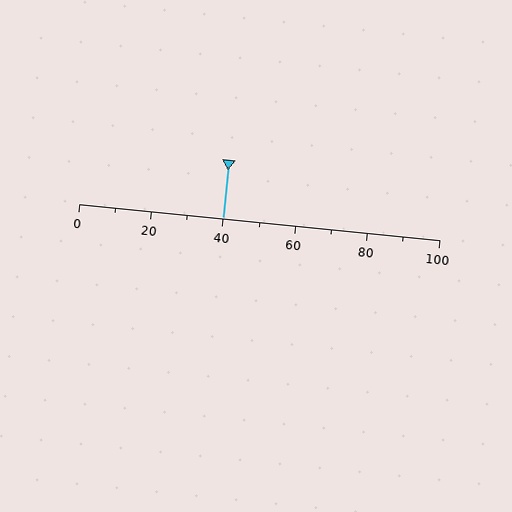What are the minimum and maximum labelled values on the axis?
The axis runs from 0 to 100.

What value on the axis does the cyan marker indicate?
The marker indicates approximately 40.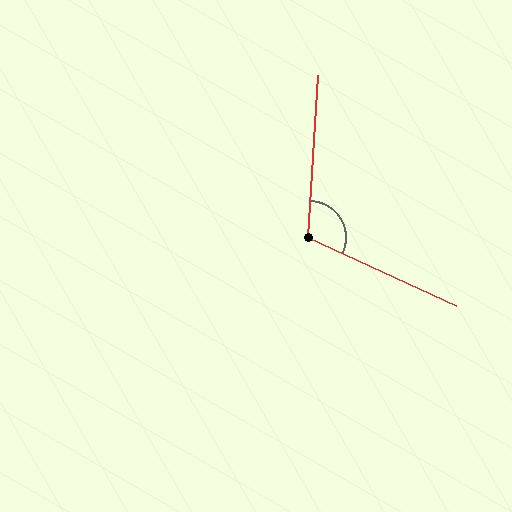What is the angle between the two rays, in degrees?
Approximately 111 degrees.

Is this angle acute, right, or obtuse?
It is obtuse.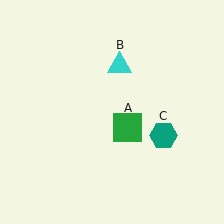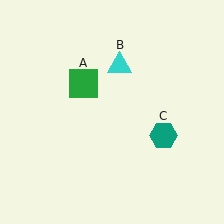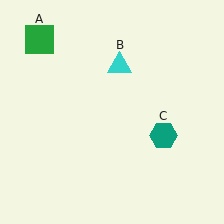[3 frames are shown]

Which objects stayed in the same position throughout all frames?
Cyan triangle (object B) and teal hexagon (object C) remained stationary.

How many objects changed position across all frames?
1 object changed position: green square (object A).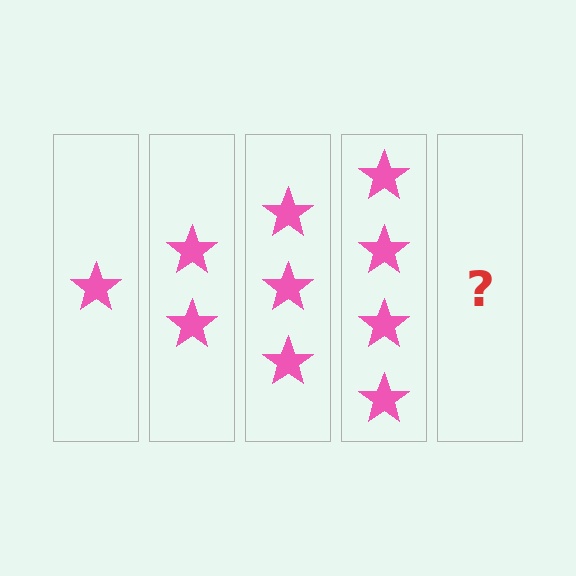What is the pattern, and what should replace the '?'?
The pattern is that each step adds one more star. The '?' should be 5 stars.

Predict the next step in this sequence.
The next step is 5 stars.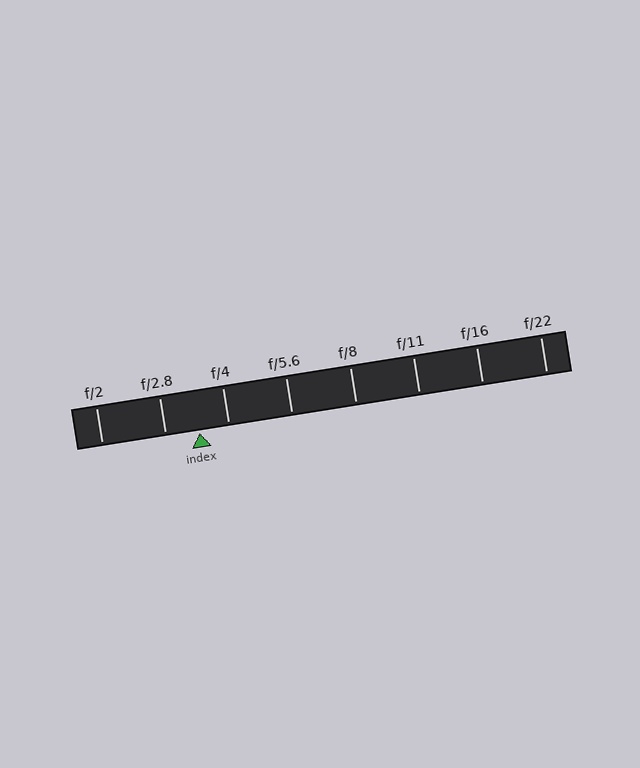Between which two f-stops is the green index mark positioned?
The index mark is between f/2.8 and f/4.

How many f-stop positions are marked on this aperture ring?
There are 8 f-stop positions marked.